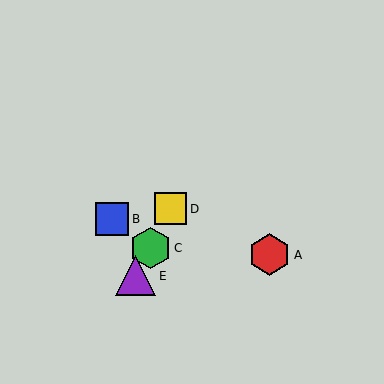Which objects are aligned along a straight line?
Objects C, D, E are aligned along a straight line.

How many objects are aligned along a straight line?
3 objects (C, D, E) are aligned along a straight line.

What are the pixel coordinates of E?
Object E is at (136, 276).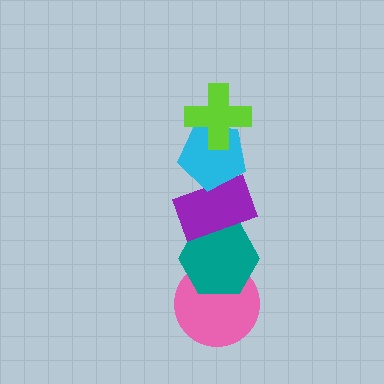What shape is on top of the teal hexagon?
The purple rectangle is on top of the teal hexagon.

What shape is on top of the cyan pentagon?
The lime cross is on top of the cyan pentagon.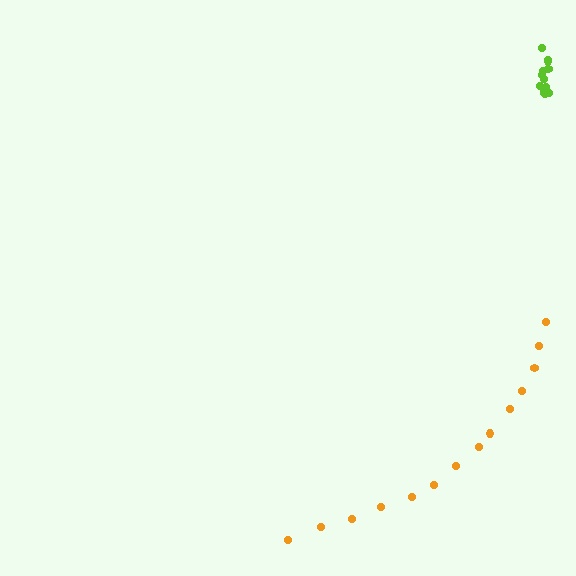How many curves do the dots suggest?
There are 2 distinct paths.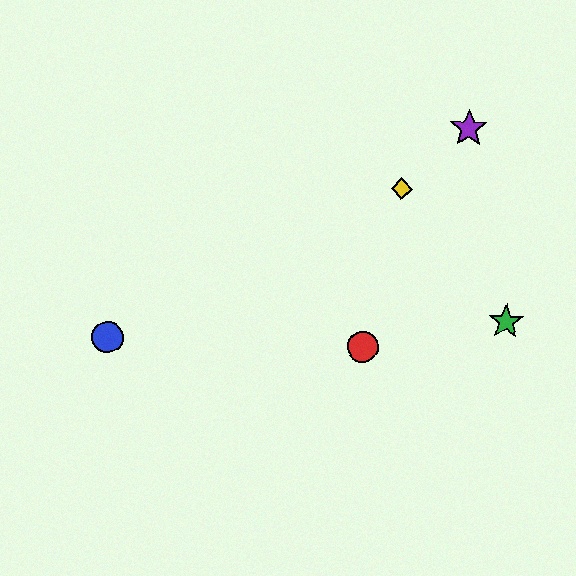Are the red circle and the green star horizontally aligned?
No, the red circle is at y≈347 and the green star is at y≈322.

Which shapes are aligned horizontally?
The red circle, the blue circle are aligned horizontally.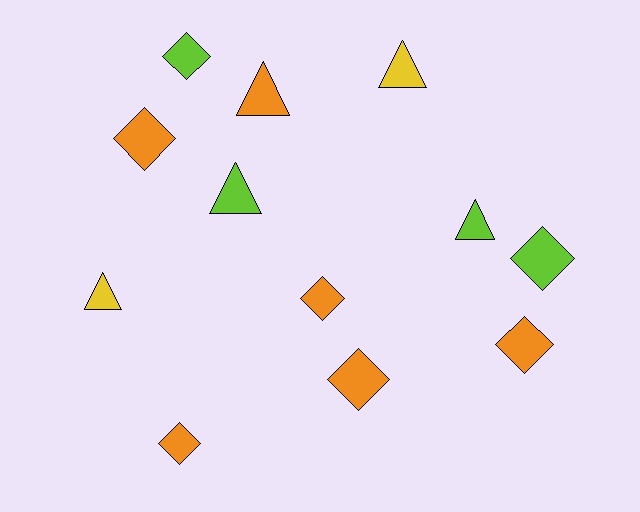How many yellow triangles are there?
There are 2 yellow triangles.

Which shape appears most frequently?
Diamond, with 7 objects.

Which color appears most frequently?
Orange, with 6 objects.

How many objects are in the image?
There are 12 objects.